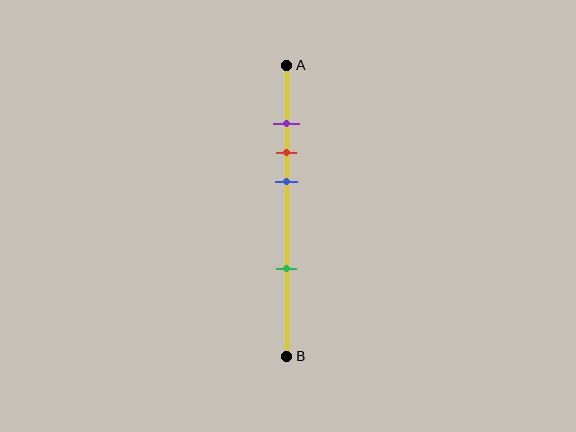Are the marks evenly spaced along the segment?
No, the marks are not evenly spaced.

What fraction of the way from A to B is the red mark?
The red mark is approximately 30% (0.3) of the way from A to B.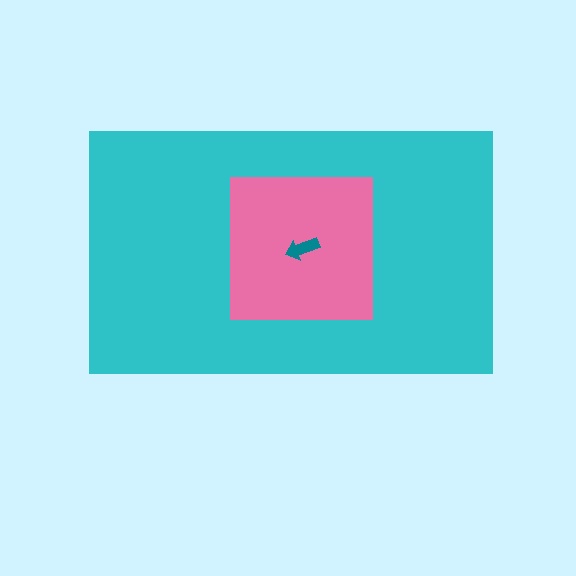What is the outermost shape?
The cyan rectangle.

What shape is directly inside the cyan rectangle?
The pink square.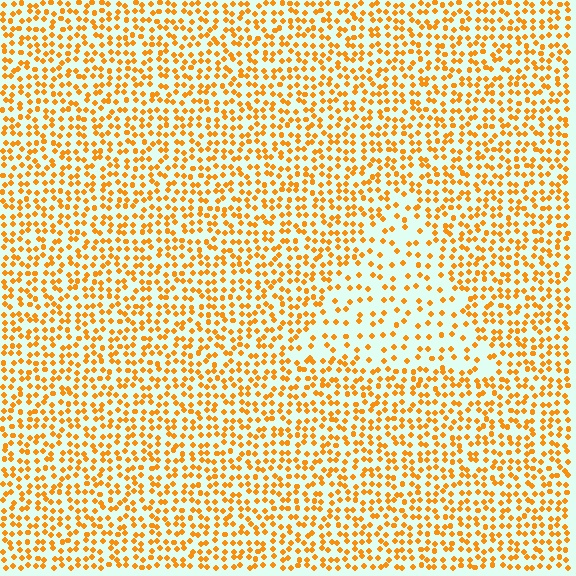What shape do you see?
I see a triangle.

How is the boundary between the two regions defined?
The boundary is defined by a change in element density (approximately 2.1x ratio). All elements are the same color, size, and shape.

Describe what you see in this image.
The image contains small orange elements arranged at two different densities. A triangle-shaped region is visible where the elements are less densely packed than the surrounding area.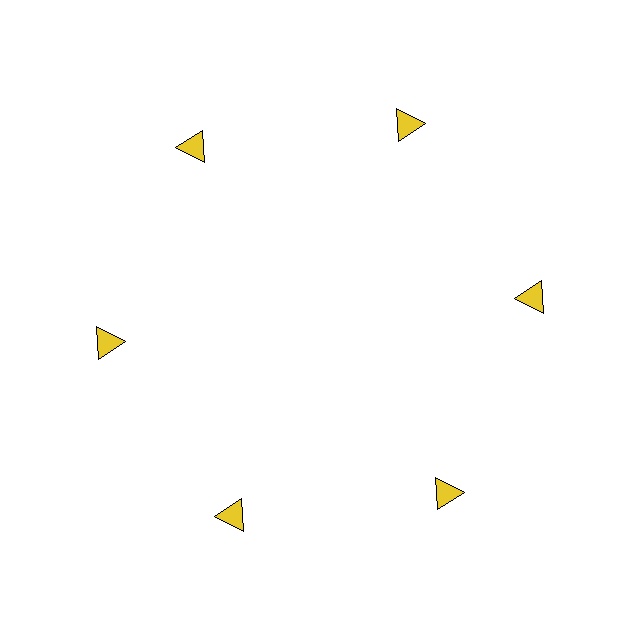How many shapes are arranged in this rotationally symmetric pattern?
There are 6 shapes, arranged in 6 groups of 1.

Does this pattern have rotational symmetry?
Yes, this pattern has 6-fold rotational symmetry. It looks the same after rotating 60 degrees around the center.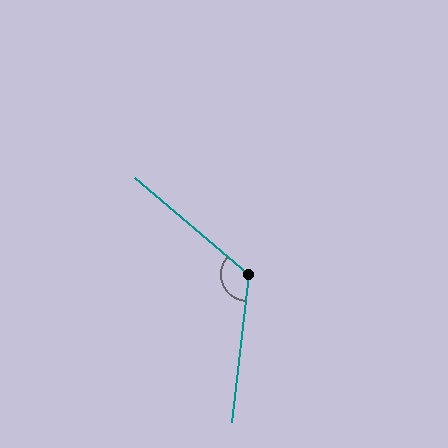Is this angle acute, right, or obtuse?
It is obtuse.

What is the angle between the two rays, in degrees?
Approximately 124 degrees.